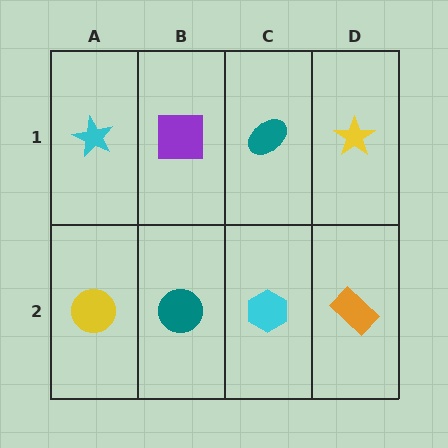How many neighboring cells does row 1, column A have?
2.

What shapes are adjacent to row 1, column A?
A yellow circle (row 2, column A), a purple square (row 1, column B).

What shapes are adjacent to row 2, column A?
A cyan star (row 1, column A), a teal circle (row 2, column B).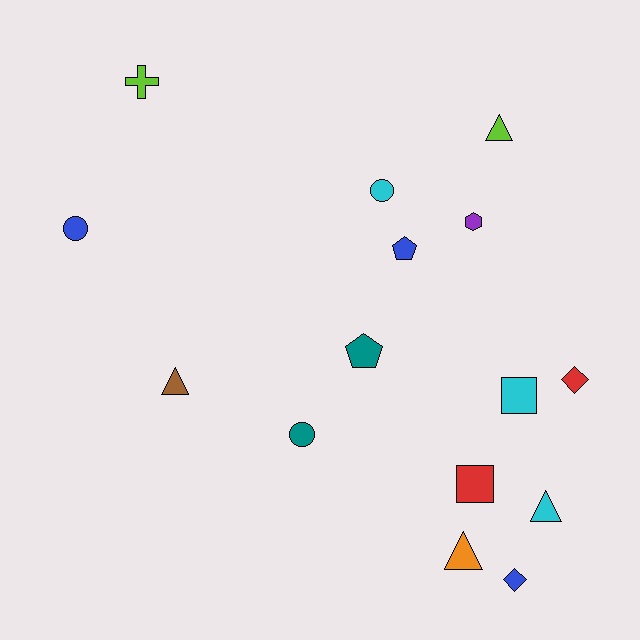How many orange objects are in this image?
There is 1 orange object.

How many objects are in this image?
There are 15 objects.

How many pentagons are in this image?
There are 2 pentagons.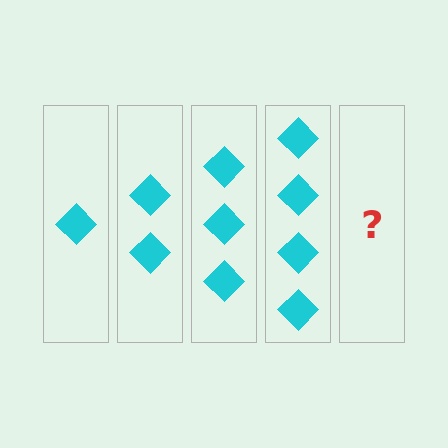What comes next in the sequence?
The next element should be 5 diamonds.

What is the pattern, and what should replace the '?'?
The pattern is that each step adds one more diamond. The '?' should be 5 diamonds.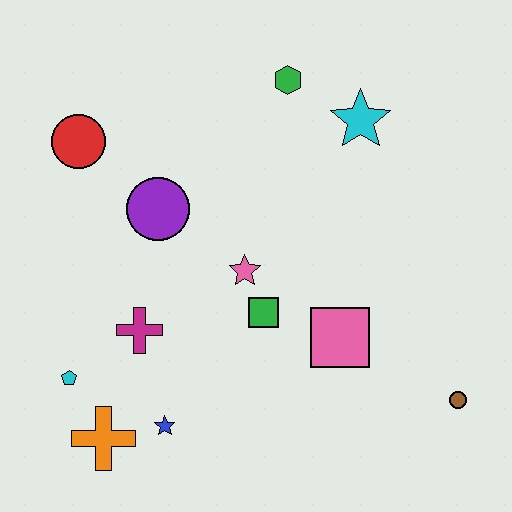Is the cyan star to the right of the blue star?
Yes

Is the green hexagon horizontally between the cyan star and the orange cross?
Yes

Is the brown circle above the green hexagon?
No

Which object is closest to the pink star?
The green square is closest to the pink star.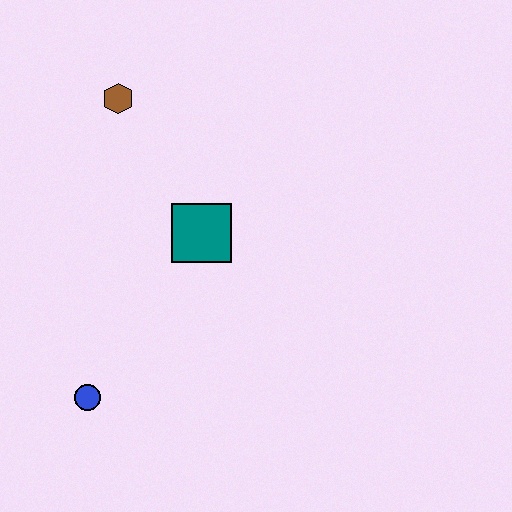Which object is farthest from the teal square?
The blue circle is farthest from the teal square.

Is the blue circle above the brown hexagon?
No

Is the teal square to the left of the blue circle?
No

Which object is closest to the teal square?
The brown hexagon is closest to the teal square.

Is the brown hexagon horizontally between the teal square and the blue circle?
Yes